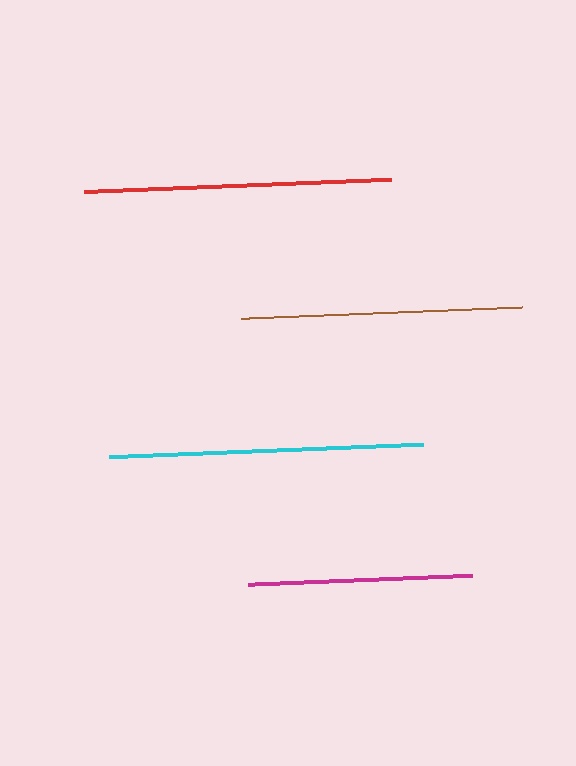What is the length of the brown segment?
The brown segment is approximately 282 pixels long.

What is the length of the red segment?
The red segment is approximately 307 pixels long.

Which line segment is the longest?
The cyan line is the longest at approximately 314 pixels.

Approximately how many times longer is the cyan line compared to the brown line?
The cyan line is approximately 1.1 times the length of the brown line.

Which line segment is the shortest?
The magenta line is the shortest at approximately 225 pixels.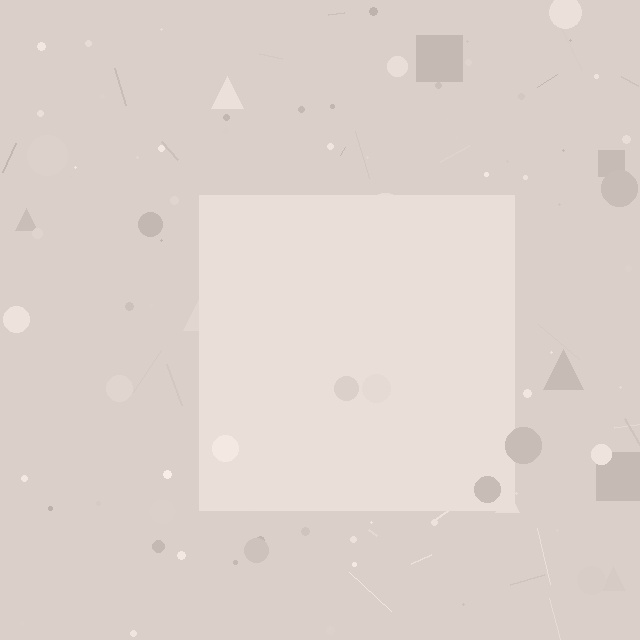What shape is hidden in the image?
A square is hidden in the image.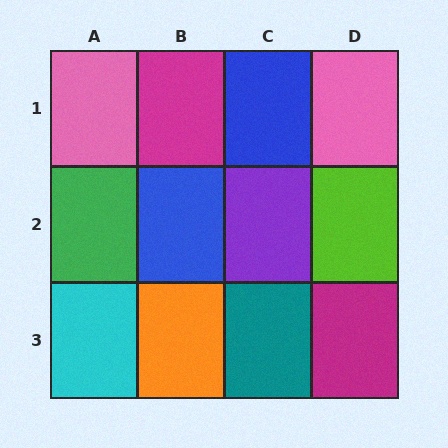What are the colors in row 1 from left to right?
Pink, magenta, blue, pink.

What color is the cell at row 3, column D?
Magenta.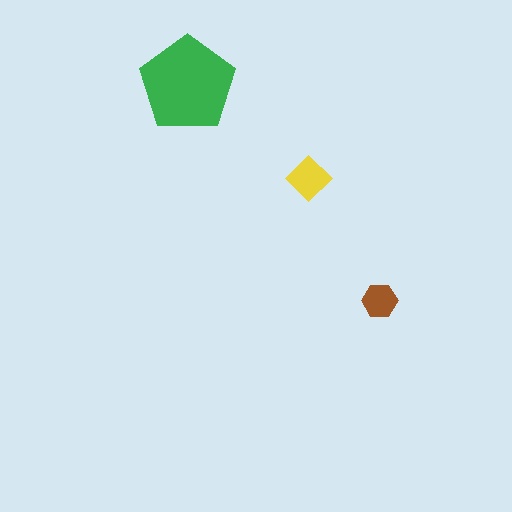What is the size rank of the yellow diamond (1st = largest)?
2nd.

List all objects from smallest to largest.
The brown hexagon, the yellow diamond, the green pentagon.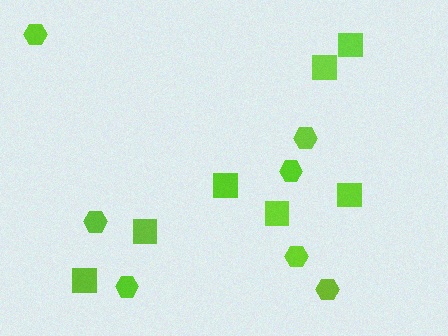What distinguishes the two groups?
There are 2 groups: one group of squares (7) and one group of hexagons (7).